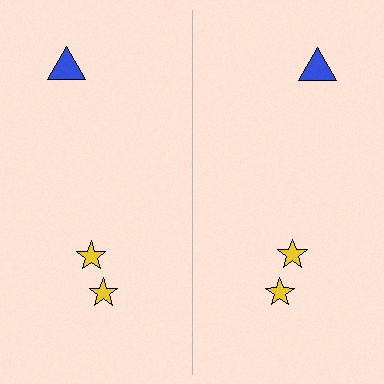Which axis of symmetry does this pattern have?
The pattern has a vertical axis of symmetry running through the center of the image.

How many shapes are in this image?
There are 6 shapes in this image.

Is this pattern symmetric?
Yes, this pattern has bilateral (reflection) symmetry.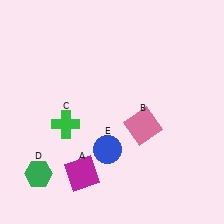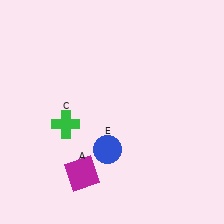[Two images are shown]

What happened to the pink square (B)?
The pink square (B) was removed in Image 2. It was in the bottom-right area of Image 1.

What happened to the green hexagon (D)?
The green hexagon (D) was removed in Image 2. It was in the bottom-left area of Image 1.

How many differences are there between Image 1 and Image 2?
There are 2 differences between the two images.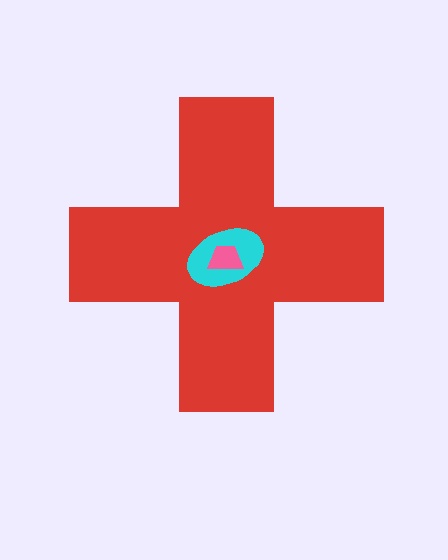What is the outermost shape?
The red cross.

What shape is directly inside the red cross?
The cyan ellipse.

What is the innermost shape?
The pink trapezoid.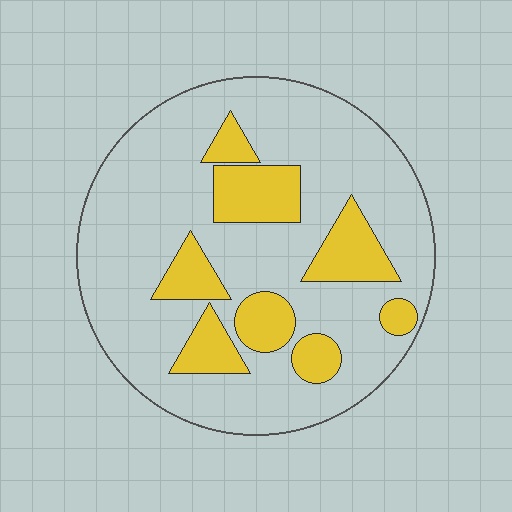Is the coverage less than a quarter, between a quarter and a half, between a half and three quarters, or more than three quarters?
Less than a quarter.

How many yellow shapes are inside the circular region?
8.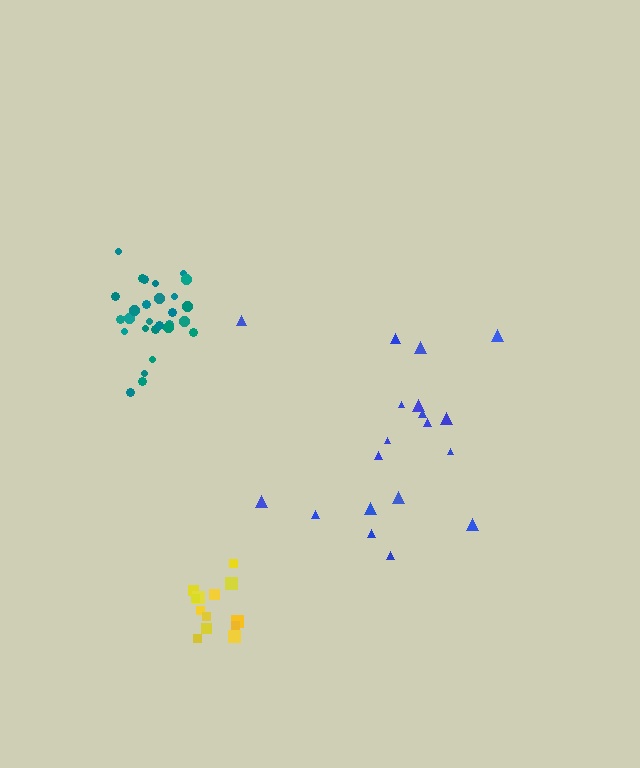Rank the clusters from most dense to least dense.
teal, yellow, blue.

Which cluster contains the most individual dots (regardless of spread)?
Teal (28).